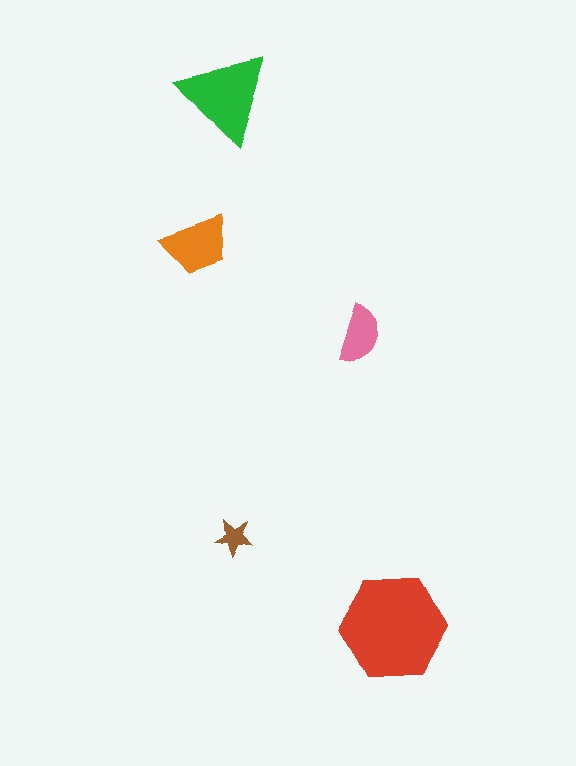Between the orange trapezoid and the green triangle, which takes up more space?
The green triangle.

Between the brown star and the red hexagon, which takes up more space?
The red hexagon.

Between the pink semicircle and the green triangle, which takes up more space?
The green triangle.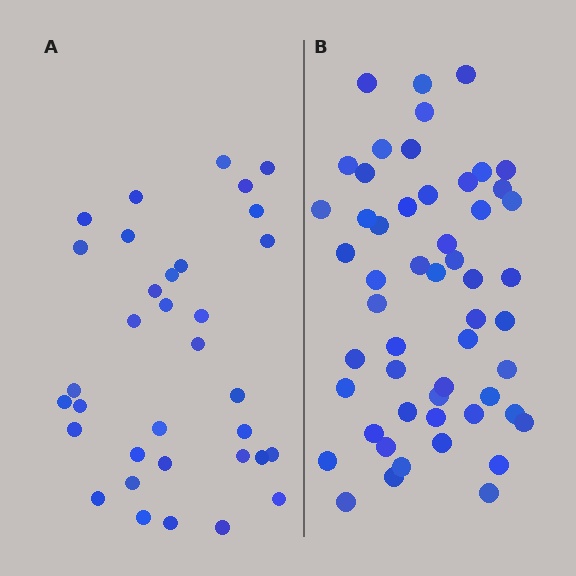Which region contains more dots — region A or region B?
Region B (the right region) has more dots.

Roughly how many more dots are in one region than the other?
Region B has approximately 20 more dots than region A.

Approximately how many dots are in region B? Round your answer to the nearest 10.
About 50 dots. (The exact count is 53, which rounds to 50.)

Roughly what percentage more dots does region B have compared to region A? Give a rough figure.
About 55% more.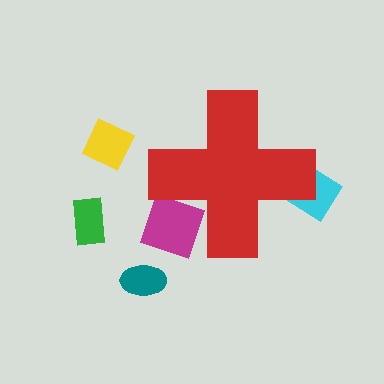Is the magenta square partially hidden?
Yes, the magenta square is partially hidden behind the red cross.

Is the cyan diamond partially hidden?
Yes, the cyan diamond is partially hidden behind the red cross.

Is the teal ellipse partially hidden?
No, the teal ellipse is fully visible.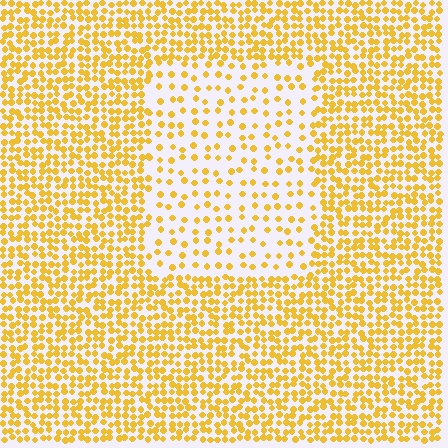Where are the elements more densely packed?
The elements are more densely packed outside the rectangle boundary.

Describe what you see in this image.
The image contains small yellow elements arranged at two different densities. A rectangle-shaped region is visible where the elements are less densely packed than the surrounding area.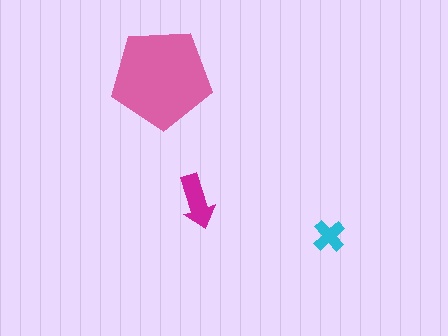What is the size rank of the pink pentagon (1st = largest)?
1st.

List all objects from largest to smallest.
The pink pentagon, the magenta arrow, the cyan cross.